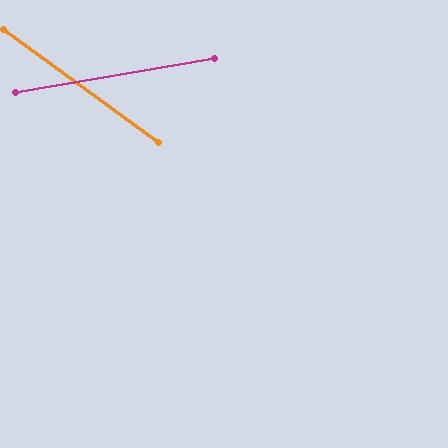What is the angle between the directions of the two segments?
Approximately 46 degrees.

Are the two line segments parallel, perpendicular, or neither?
Neither parallel nor perpendicular — they differ by about 46°.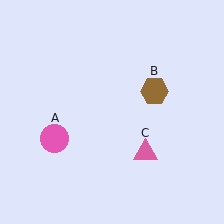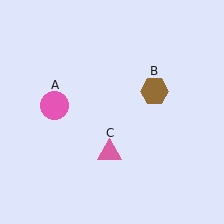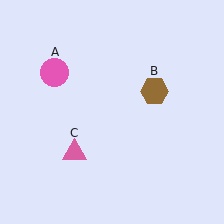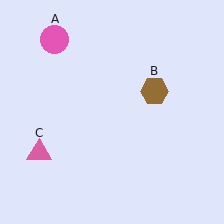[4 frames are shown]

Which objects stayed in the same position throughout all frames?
Brown hexagon (object B) remained stationary.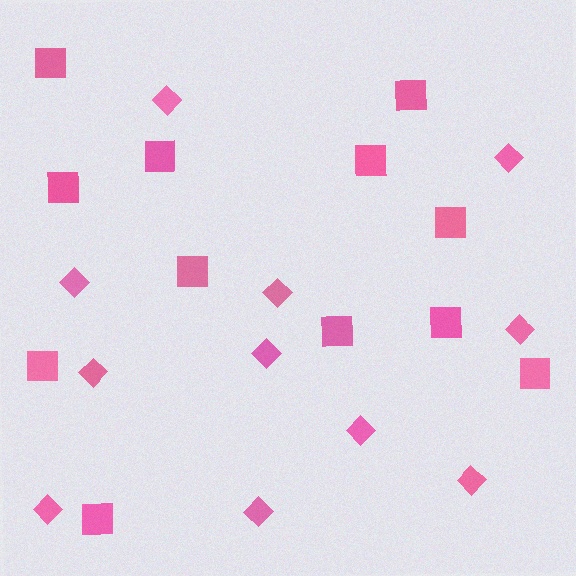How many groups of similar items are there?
There are 2 groups: one group of diamonds (11) and one group of squares (12).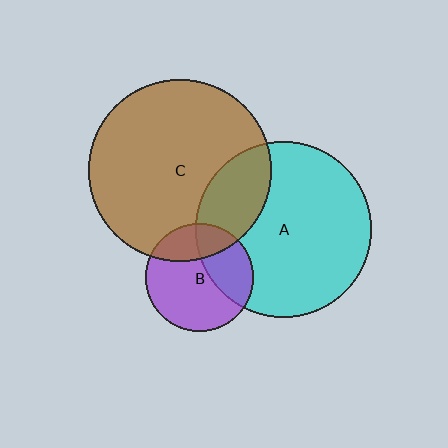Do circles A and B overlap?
Yes.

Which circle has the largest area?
Circle C (brown).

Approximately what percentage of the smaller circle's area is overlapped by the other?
Approximately 35%.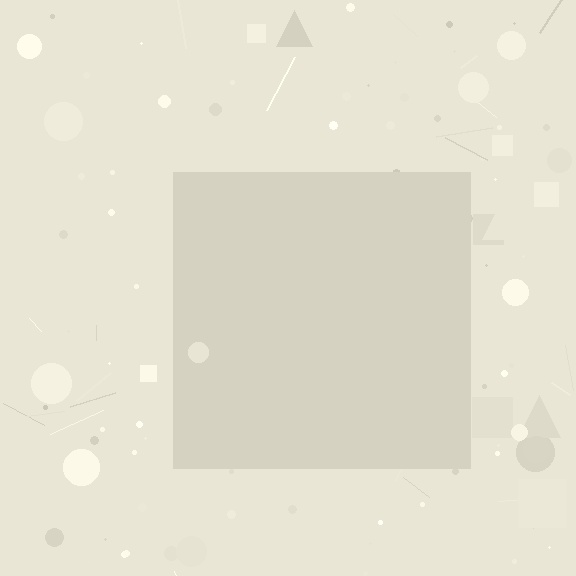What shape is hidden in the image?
A square is hidden in the image.